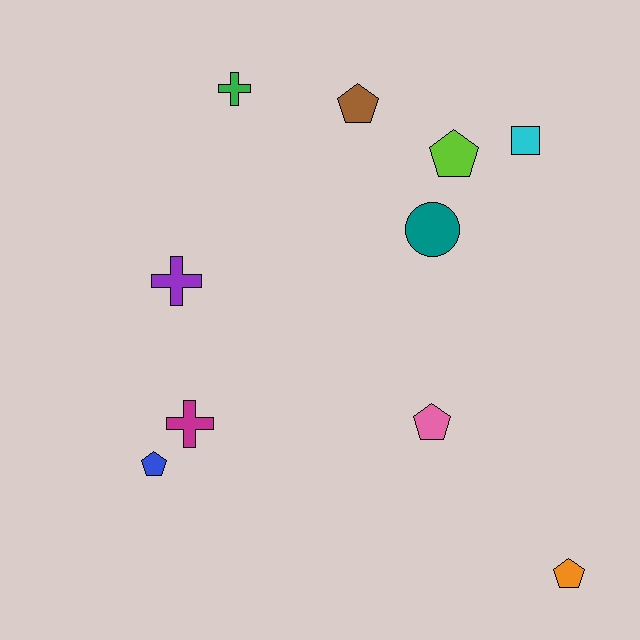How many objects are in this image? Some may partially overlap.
There are 10 objects.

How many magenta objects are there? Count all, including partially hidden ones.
There is 1 magenta object.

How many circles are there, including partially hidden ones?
There is 1 circle.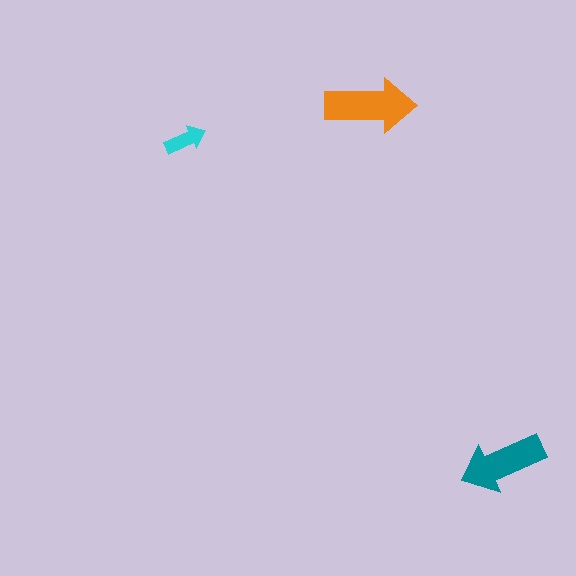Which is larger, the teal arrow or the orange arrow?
The orange one.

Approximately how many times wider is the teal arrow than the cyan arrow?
About 2 times wider.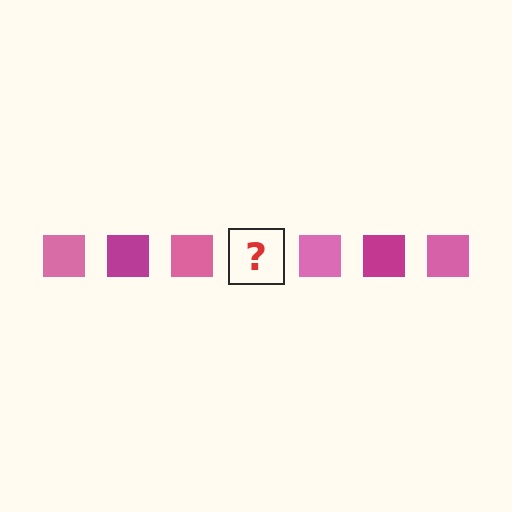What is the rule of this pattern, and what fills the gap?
The rule is that the pattern cycles through pink, magenta squares. The gap should be filled with a magenta square.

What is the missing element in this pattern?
The missing element is a magenta square.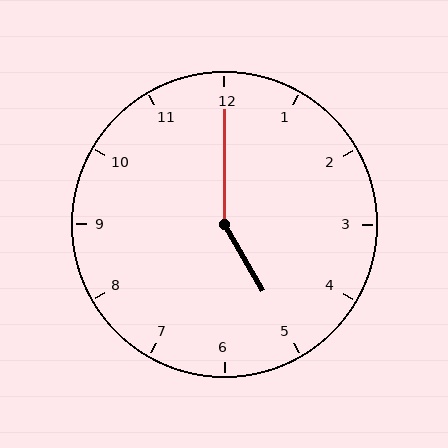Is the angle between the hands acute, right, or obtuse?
It is obtuse.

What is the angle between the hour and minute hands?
Approximately 150 degrees.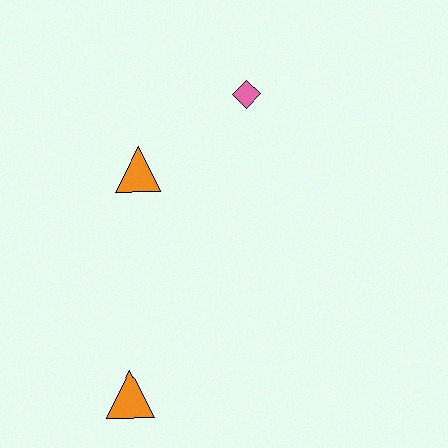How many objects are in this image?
There are 3 objects.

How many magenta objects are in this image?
There are no magenta objects.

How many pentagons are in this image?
There are no pentagons.